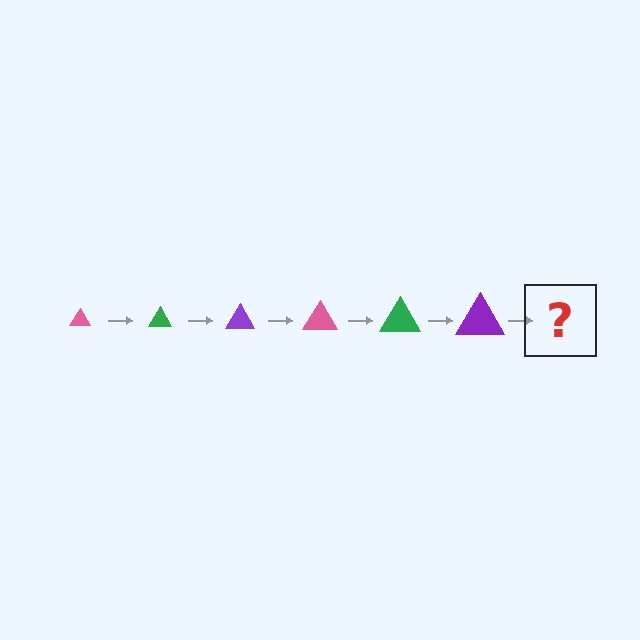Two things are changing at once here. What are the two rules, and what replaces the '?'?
The two rules are that the triangle grows larger each step and the color cycles through pink, green, and purple. The '?' should be a pink triangle, larger than the previous one.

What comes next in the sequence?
The next element should be a pink triangle, larger than the previous one.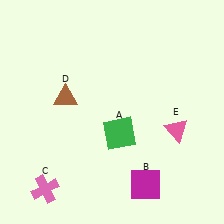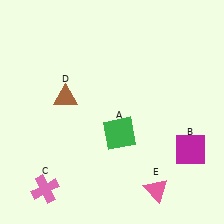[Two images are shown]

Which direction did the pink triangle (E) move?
The pink triangle (E) moved down.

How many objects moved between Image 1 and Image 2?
2 objects moved between the two images.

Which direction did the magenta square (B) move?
The magenta square (B) moved right.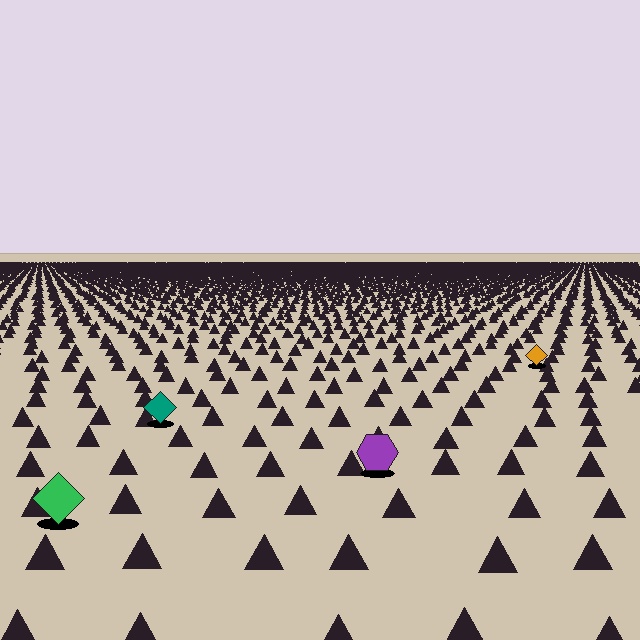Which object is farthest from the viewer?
The orange diamond is farthest from the viewer. It appears smaller and the ground texture around it is denser.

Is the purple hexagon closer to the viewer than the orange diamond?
Yes. The purple hexagon is closer — you can tell from the texture gradient: the ground texture is coarser near it.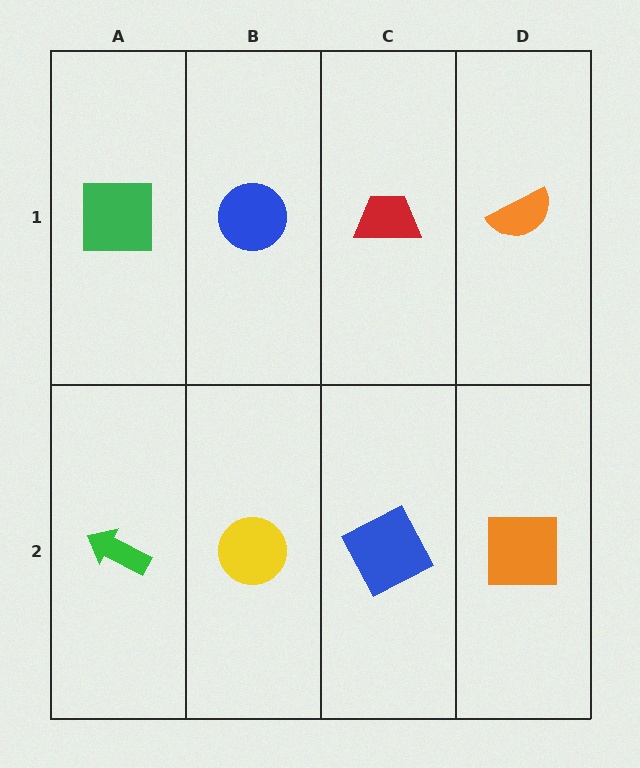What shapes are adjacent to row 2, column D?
An orange semicircle (row 1, column D), a blue square (row 2, column C).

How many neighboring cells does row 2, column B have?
3.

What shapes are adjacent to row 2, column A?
A green square (row 1, column A), a yellow circle (row 2, column B).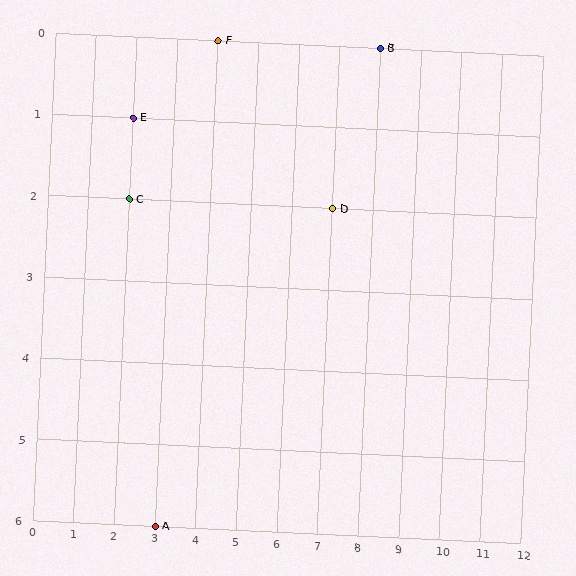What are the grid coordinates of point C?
Point C is at grid coordinates (2, 2).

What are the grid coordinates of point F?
Point F is at grid coordinates (4, 0).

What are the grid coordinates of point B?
Point B is at grid coordinates (8, 0).